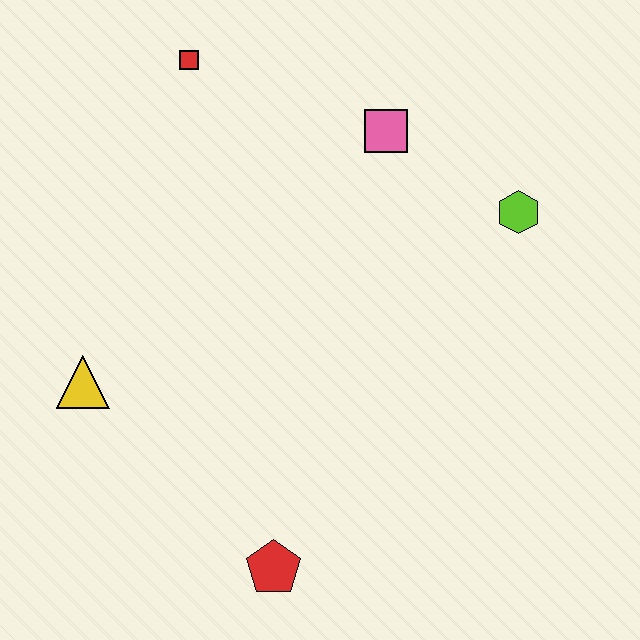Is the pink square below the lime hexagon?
No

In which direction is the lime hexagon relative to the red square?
The lime hexagon is to the right of the red square.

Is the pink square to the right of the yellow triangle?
Yes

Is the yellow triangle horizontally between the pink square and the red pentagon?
No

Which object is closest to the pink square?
The lime hexagon is closest to the pink square.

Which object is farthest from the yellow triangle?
The lime hexagon is farthest from the yellow triangle.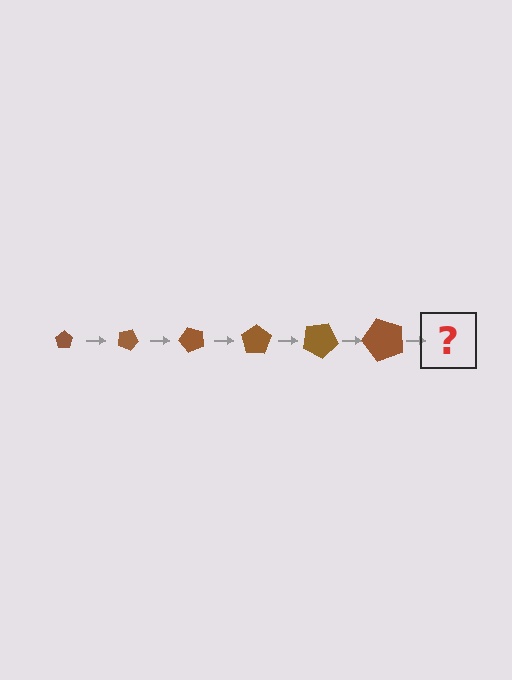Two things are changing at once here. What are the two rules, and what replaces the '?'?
The two rules are that the pentagon grows larger each step and it rotates 25 degrees each step. The '?' should be a pentagon, larger than the previous one and rotated 150 degrees from the start.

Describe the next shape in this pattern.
It should be a pentagon, larger than the previous one and rotated 150 degrees from the start.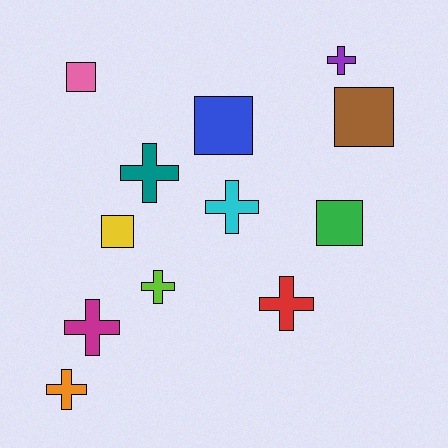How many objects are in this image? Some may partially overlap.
There are 12 objects.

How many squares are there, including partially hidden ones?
There are 5 squares.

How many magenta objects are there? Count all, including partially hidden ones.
There is 1 magenta object.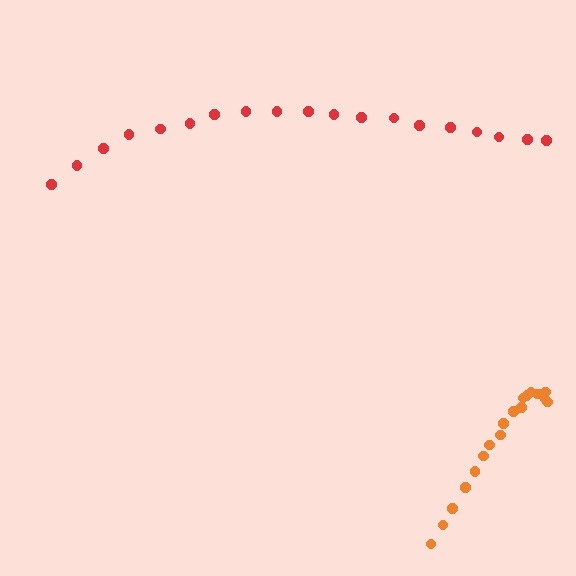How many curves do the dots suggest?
There are 2 distinct paths.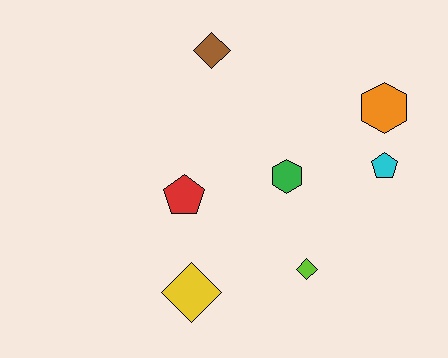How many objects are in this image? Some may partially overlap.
There are 7 objects.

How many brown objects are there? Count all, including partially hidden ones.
There is 1 brown object.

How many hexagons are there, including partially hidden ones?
There are 2 hexagons.